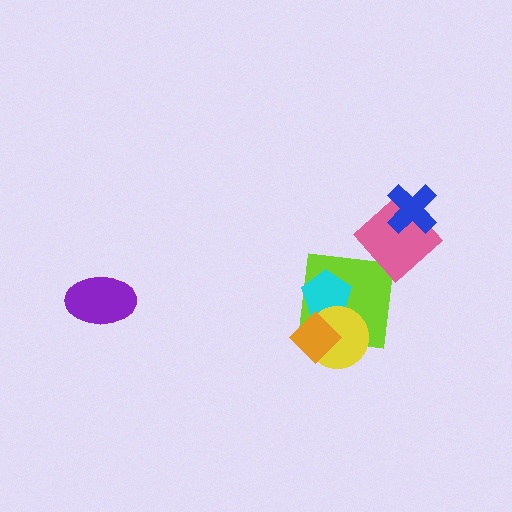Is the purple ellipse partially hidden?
No, no other shape covers it.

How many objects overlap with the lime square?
3 objects overlap with the lime square.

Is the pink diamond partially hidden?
Yes, it is partially covered by another shape.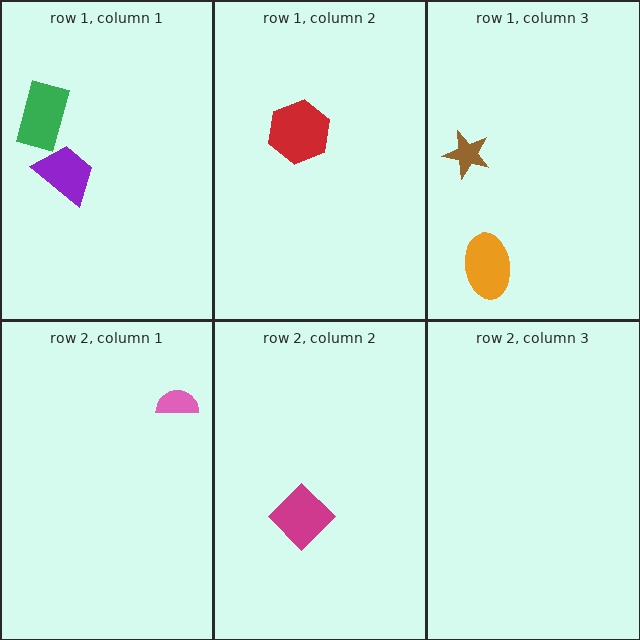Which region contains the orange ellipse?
The row 1, column 3 region.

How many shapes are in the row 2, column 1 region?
1.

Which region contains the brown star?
The row 1, column 3 region.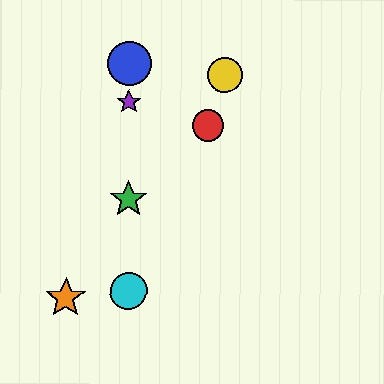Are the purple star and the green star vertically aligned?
Yes, both are at x≈129.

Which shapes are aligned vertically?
The blue circle, the green star, the purple star, the cyan circle are aligned vertically.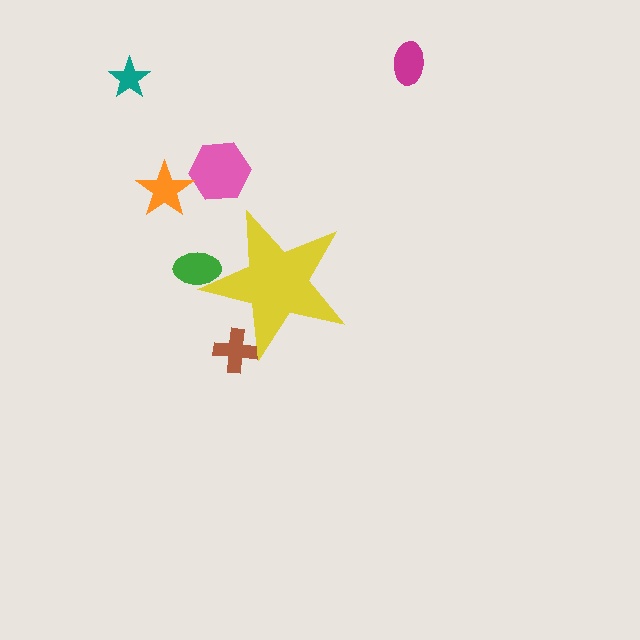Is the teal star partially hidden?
No, the teal star is fully visible.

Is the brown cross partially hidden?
Yes, the brown cross is partially hidden behind the yellow star.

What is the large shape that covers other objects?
A yellow star.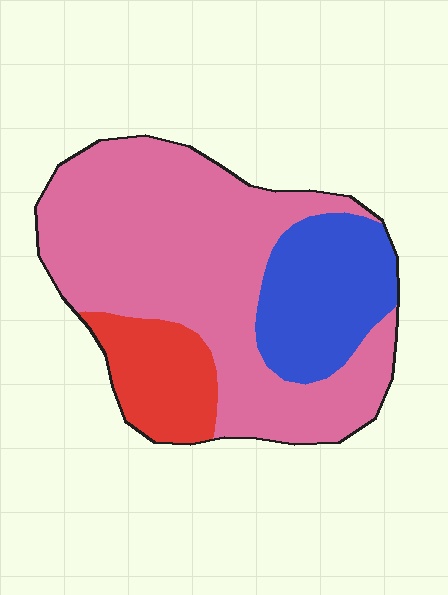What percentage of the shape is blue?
Blue covers around 20% of the shape.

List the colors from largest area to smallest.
From largest to smallest: pink, blue, red.